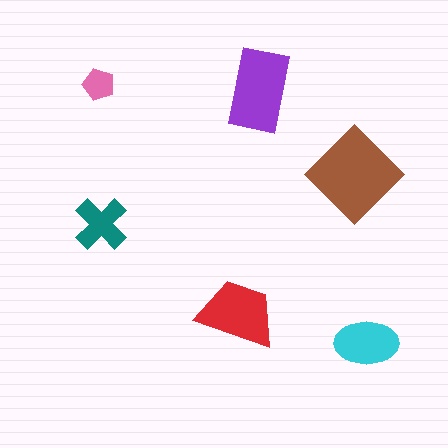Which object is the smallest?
The pink pentagon.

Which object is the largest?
The brown diamond.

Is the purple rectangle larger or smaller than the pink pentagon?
Larger.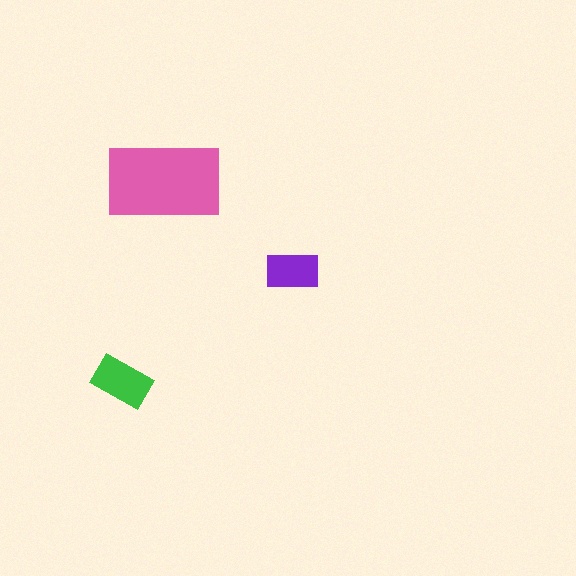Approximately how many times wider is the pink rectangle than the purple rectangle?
About 2 times wider.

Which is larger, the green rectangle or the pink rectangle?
The pink one.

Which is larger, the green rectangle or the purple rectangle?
The green one.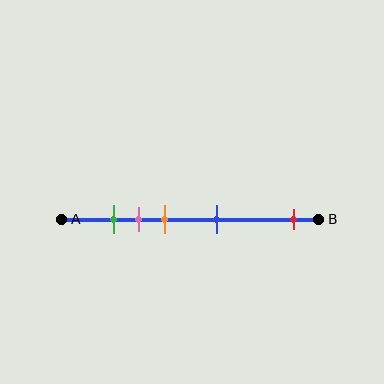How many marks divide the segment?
There are 5 marks dividing the segment.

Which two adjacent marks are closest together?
The green and pink marks are the closest adjacent pair.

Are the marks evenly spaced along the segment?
No, the marks are not evenly spaced.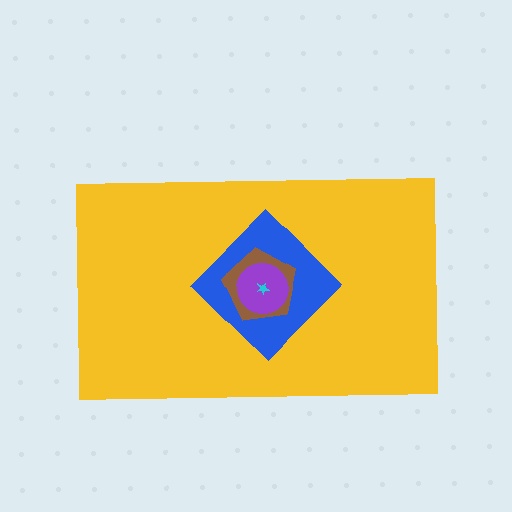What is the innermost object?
The cyan star.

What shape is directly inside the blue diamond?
The brown pentagon.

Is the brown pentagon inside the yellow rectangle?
Yes.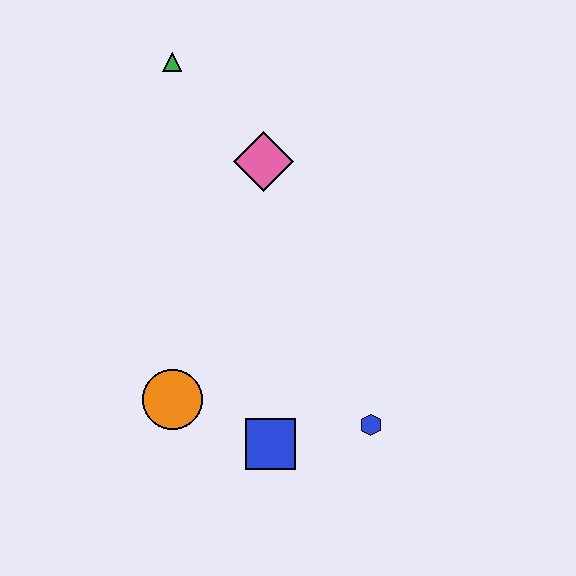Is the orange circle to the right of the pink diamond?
No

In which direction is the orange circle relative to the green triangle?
The orange circle is below the green triangle.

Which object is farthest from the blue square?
The green triangle is farthest from the blue square.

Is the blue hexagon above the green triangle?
No